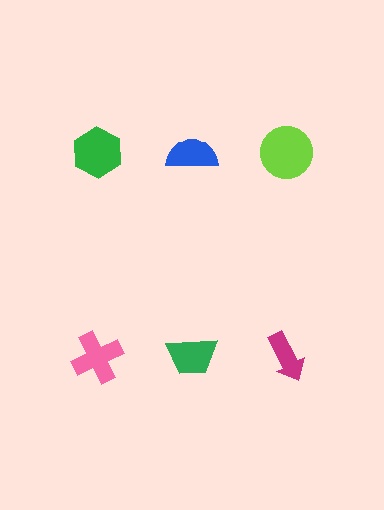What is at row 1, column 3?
A lime circle.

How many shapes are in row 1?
3 shapes.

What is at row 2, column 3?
A magenta arrow.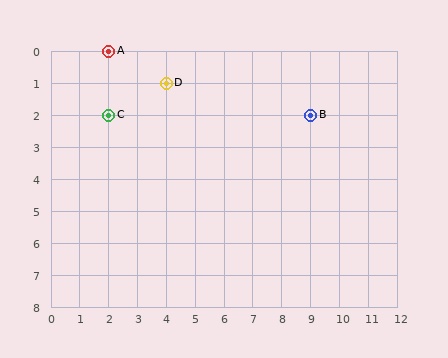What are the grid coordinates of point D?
Point D is at grid coordinates (4, 1).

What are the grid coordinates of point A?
Point A is at grid coordinates (2, 0).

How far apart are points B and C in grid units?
Points B and C are 7 columns apart.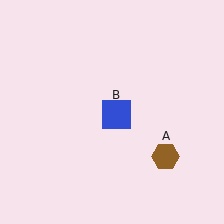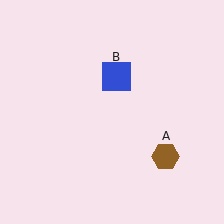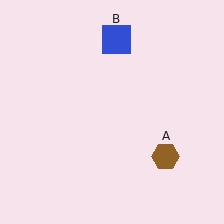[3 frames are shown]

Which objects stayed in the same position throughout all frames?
Brown hexagon (object A) remained stationary.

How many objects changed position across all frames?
1 object changed position: blue square (object B).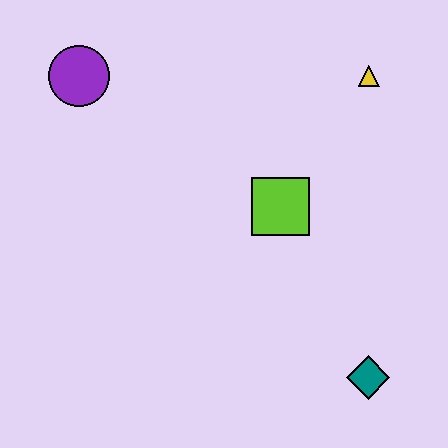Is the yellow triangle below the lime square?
No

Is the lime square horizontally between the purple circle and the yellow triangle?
Yes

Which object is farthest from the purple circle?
The teal diamond is farthest from the purple circle.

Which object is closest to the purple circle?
The lime square is closest to the purple circle.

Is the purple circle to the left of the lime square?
Yes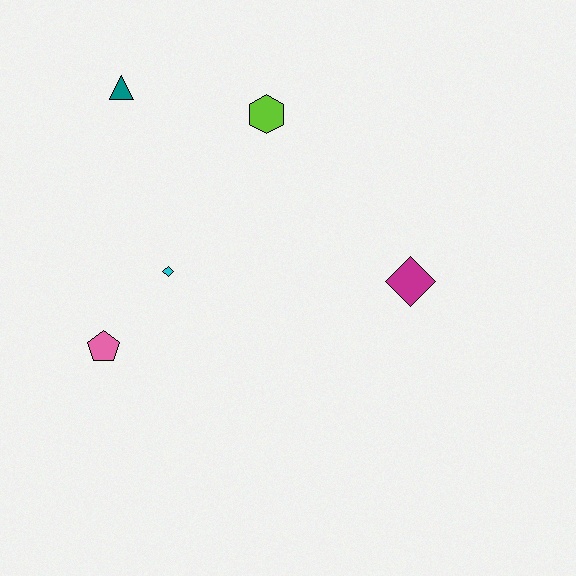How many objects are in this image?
There are 5 objects.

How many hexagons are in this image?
There is 1 hexagon.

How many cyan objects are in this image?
There is 1 cyan object.